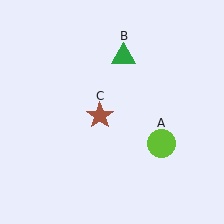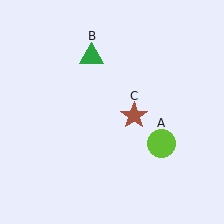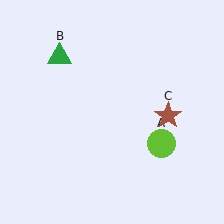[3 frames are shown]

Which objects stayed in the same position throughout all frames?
Lime circle (object A) remained stationary.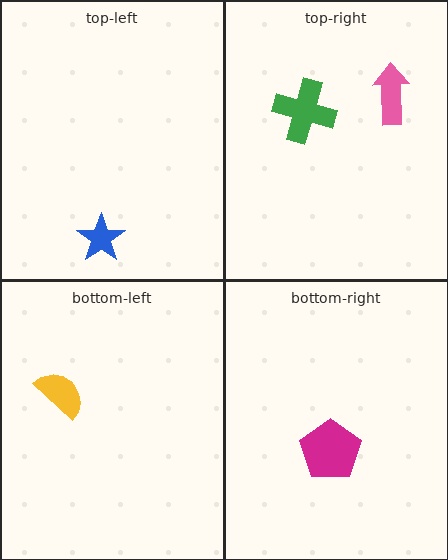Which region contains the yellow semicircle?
The bottom-left region.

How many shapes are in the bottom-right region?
1.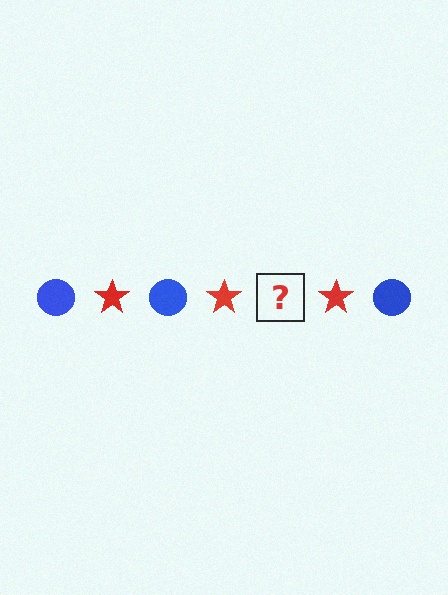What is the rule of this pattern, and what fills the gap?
The rule is that the pattern alternates between blue circle and red star. The gap should be filled with a blue circle.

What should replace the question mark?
The question mark should be replaced with a blue circle.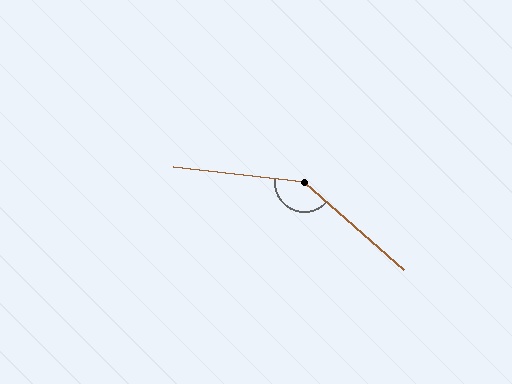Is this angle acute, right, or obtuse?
It is obtuse.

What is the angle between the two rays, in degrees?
Approximately 145 degrees.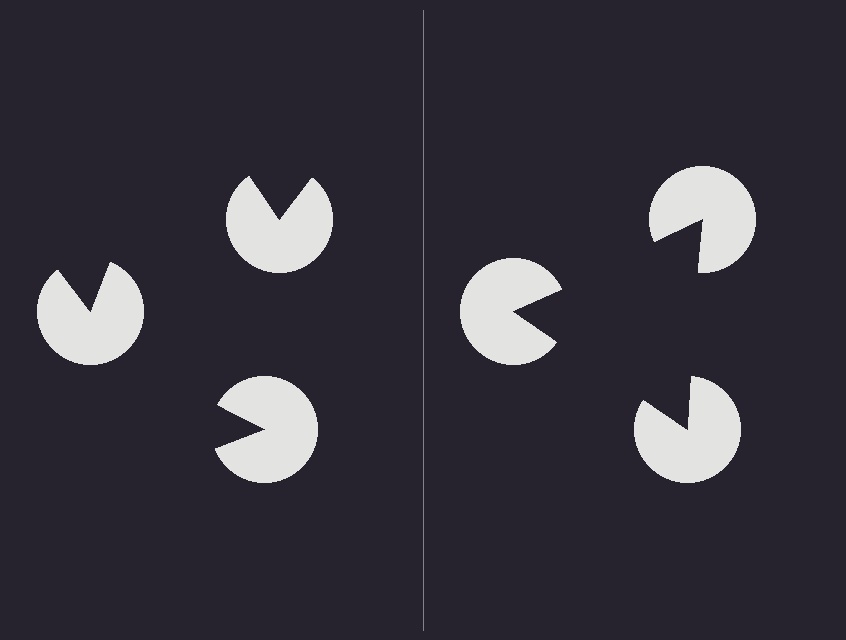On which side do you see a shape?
An illusory triangle appears on the right side. On the left side the wedge cuts are rotated, so no coherent shape forms.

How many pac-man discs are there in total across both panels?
6 — 3 on each side.